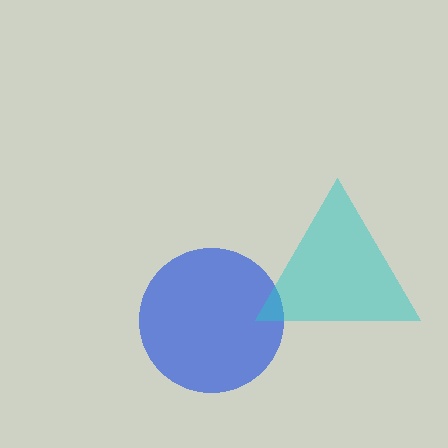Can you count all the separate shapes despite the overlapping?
Yes, there are 2 separate shapes.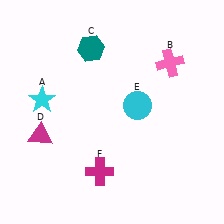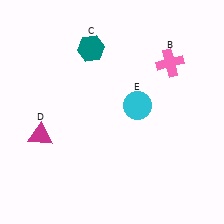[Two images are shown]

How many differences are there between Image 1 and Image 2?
There are 2 differences between the two images.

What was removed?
The cyan star (A), the magenta cross (F) were removed in Image 2.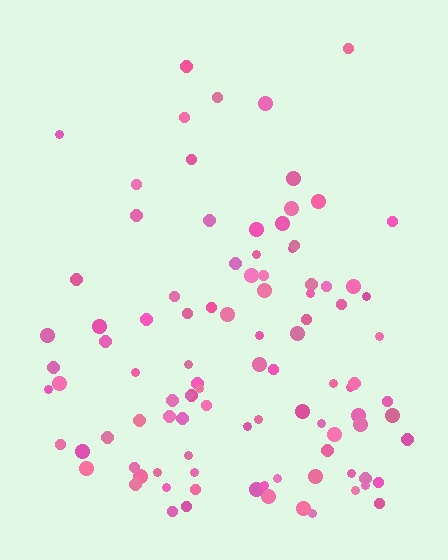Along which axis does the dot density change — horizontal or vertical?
Vertical.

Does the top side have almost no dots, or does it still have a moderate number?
Still a moderate number, just noticeably fewer than the bottom.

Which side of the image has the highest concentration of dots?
The bottom.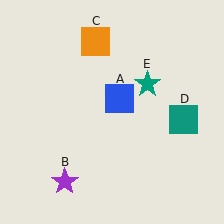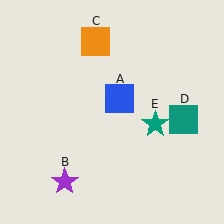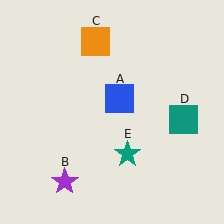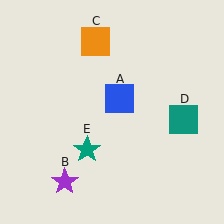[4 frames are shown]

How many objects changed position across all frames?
1 object changed position: teal star (object E).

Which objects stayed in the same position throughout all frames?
Blue square (object A) and purple star (object B) and orange square (object C) and teal square (object D) remained stationary.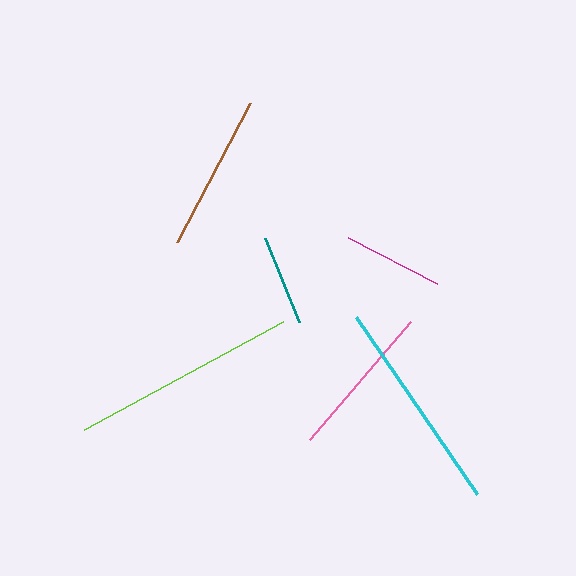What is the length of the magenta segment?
The magenta segment is approximately 101 pixels long.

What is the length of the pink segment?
The pink segment is approximately 155 pixels long.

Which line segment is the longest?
The lime line is the longest at approximately 226 pixels.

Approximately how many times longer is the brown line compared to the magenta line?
The brown line is approximately 1.6 times the length of the magenta line.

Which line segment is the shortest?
The teal line is the shortest at approximately 90 pixels.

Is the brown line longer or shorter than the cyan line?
The cyan line is longer than the brown line.